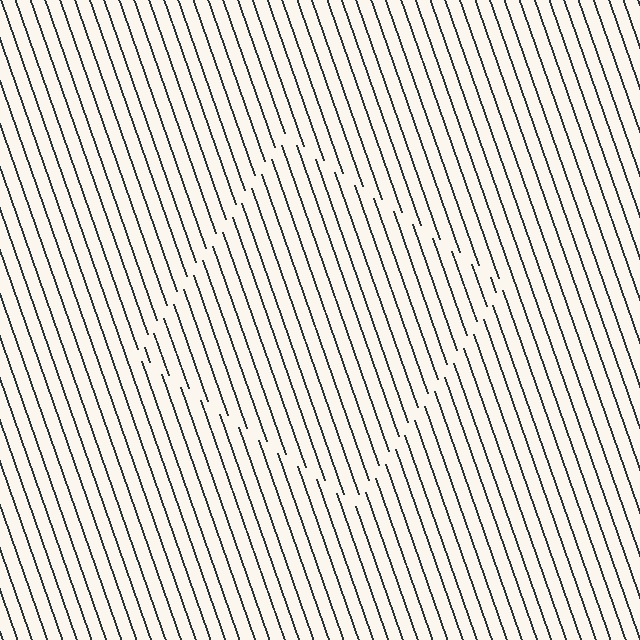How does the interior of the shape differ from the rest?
The interior of the shape contains the same grating, shifted by half a period — the contour is defined by the phase discontinuity where line-ends from the inner and outer gratings abut.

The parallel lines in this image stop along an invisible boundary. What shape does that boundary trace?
An illusory square. The interior of the shape contains the same grating, shifted by half a period — the contour is defined by the phase discontinuity where line-ends from the inner and outer gratings abut.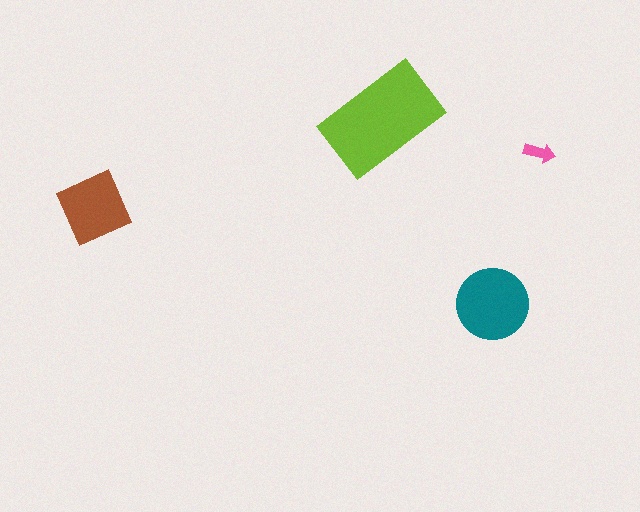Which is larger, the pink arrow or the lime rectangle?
The lime rectangle.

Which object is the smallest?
The pink arrow.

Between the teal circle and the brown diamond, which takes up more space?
The teal circle.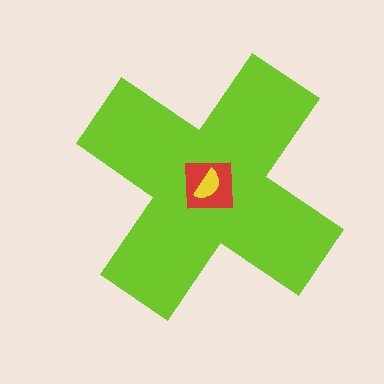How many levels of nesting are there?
3.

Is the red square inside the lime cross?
Yes.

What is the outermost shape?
The lime cross.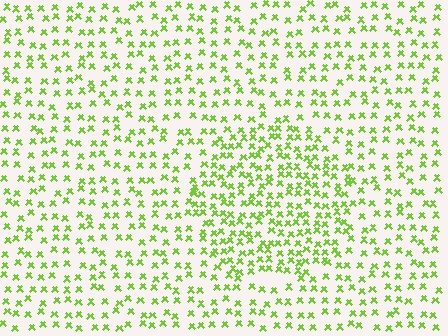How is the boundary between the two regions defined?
The boundary is defined by a change in element density (approximately 1.7x ratio). All elements are the same color, size, and shape.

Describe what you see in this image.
The image contains small lime elements arranged at two different densities. A circle-shaped region is visible where the elements are more densely packed than the surrounding area.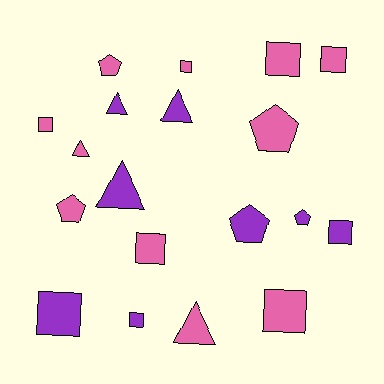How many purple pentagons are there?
There are 2 purple pentagons.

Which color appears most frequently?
Pink, with 11 objects.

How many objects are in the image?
There are 19 objects.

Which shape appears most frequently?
Square, with 9 objects.